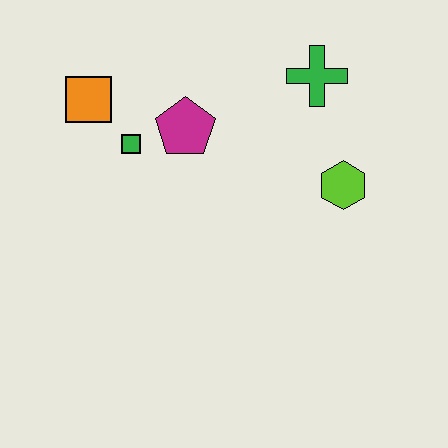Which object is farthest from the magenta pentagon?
The lime hexagon is farthest from the magenta pentagon.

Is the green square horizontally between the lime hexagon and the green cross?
No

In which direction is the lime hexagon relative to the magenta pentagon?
The lime hexagon is to the right of the magenta pentagon.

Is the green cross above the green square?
Yes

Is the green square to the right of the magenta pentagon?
No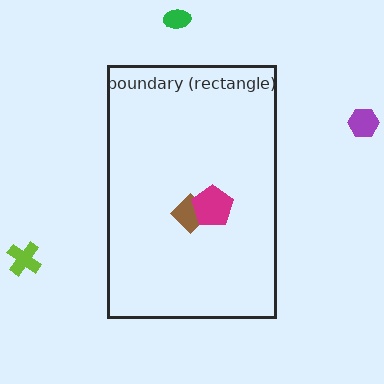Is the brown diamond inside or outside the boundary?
Inside.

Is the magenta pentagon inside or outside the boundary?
Inside.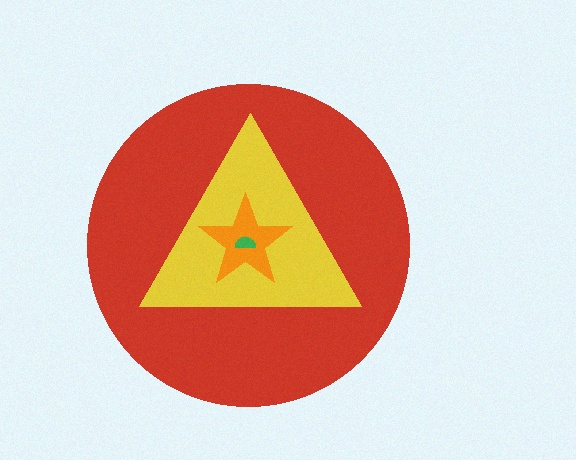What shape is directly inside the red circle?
The yellow triangle.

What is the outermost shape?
The red circle.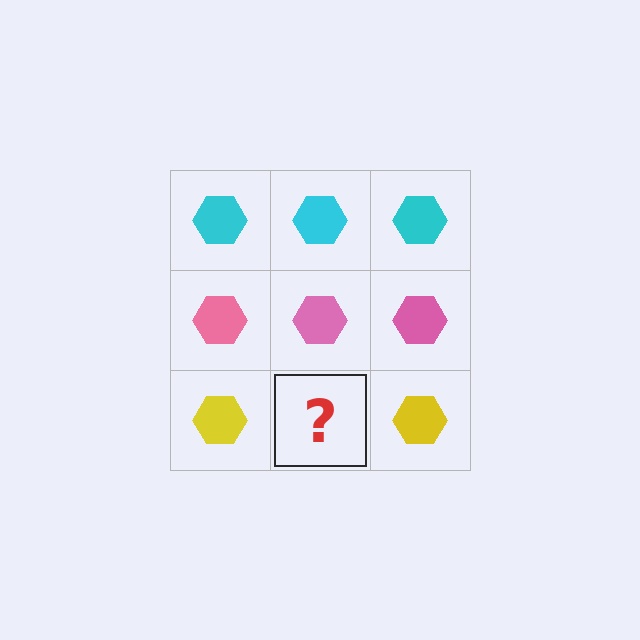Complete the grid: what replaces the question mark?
The question mark should be replaced with a yellow hexagon.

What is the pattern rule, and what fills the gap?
The rule is that each row has a consistent color. The gap should be filled with a yellow hexagon.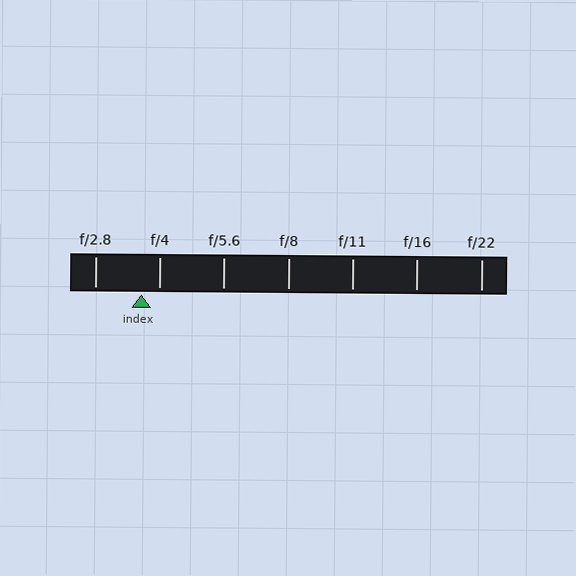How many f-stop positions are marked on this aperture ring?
There are 7 f-stop positions marked.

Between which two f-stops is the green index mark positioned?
The index mark is between f/2.8 and f/4.